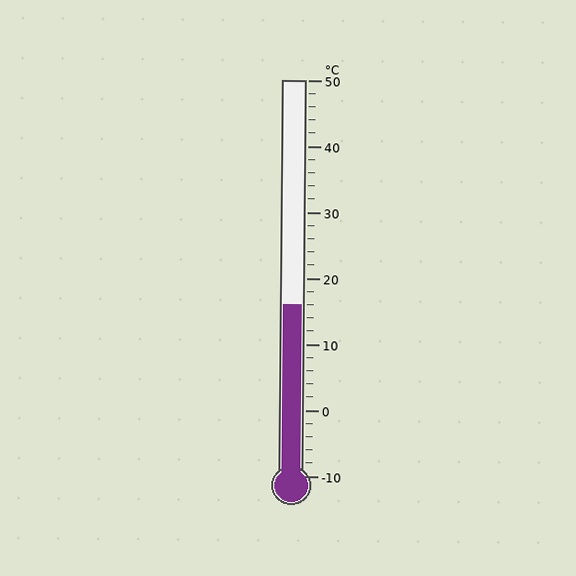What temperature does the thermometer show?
The thermometer shows approximately 16°C.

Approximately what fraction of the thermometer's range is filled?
The thermometer is filled to approximately 45% of its range.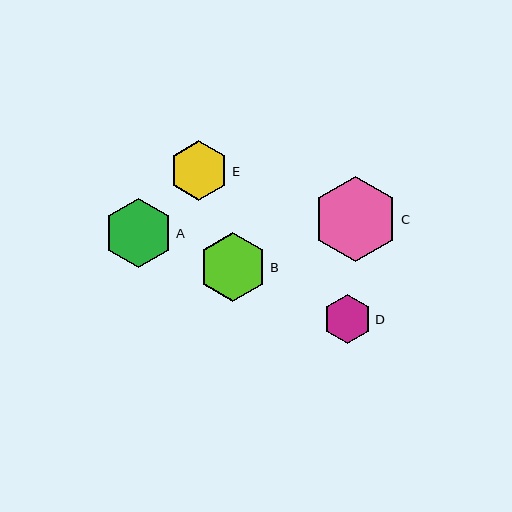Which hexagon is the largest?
Hexagon C is the largest with a size of approximately 85 pixels.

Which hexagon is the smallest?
Hexagon D is the smallest with a size of approximately 49 pixels.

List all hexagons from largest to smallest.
From largest to smallest: C, B, A, E, D.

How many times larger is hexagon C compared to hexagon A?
Hexagon C is approximately 1.2 times the size of hexagon A.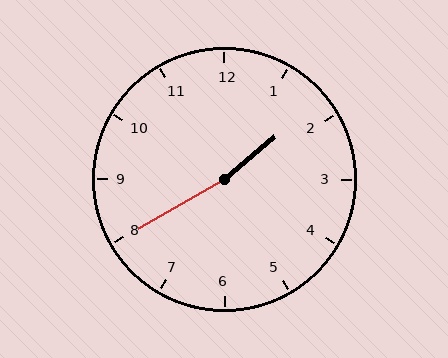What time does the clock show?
1:40.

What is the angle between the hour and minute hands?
Approximately 170 degrees.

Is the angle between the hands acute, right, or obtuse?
It is obtuse.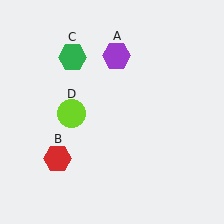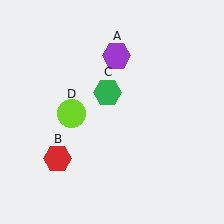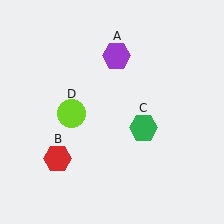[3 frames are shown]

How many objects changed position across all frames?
1 object changed position: green hexagon (object C).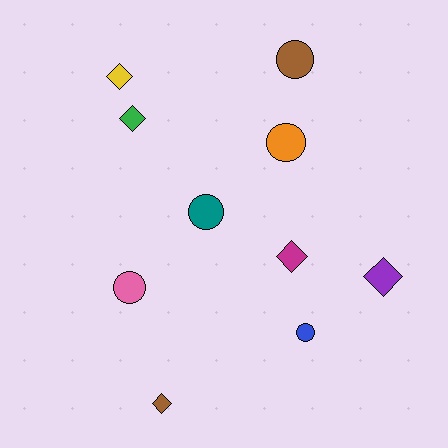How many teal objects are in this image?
There is 1 teal object.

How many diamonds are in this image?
There are 5 diamonds.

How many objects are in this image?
There are 10 objects.